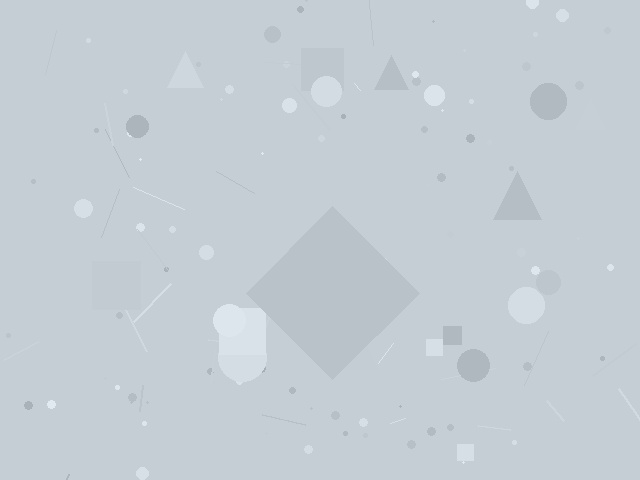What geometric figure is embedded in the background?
A diamond is embedded in the background.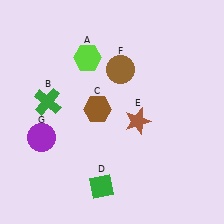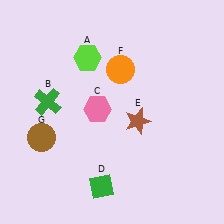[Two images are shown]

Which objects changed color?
C changed from brown to pink. F changed from brown to orange. G changed from purple to brown.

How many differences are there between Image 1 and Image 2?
There are 3 differences between the two images.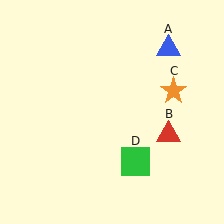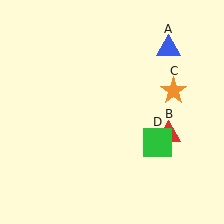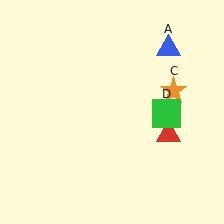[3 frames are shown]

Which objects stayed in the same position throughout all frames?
Blue triangle (object A) and red triangle (object B) and orange star (object C) remained stationary.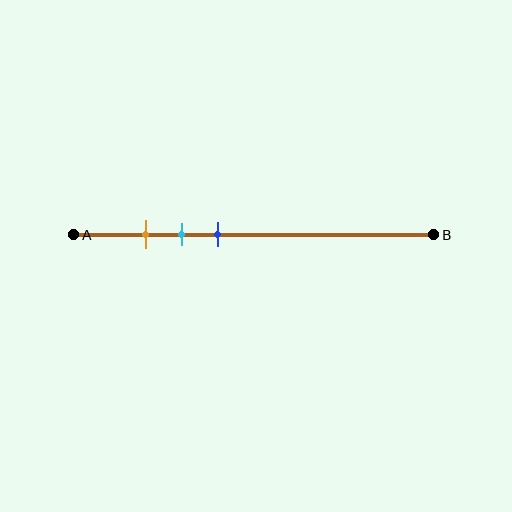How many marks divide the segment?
There are 3 marks dividing the segment.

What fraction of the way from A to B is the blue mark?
The blue mark is approximately 40% (0.4) of the way from A to B.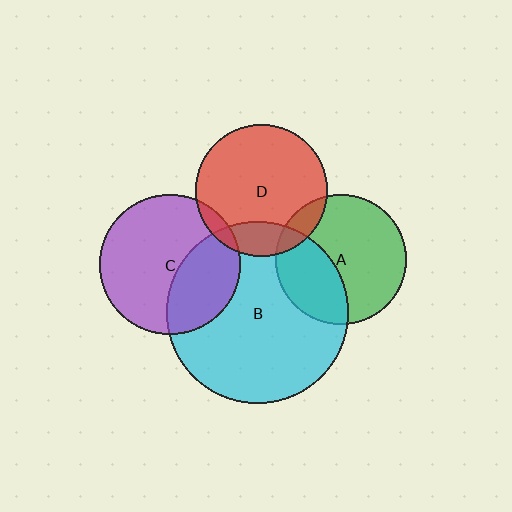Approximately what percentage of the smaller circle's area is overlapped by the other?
Approximately 15%.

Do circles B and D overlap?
Yes.